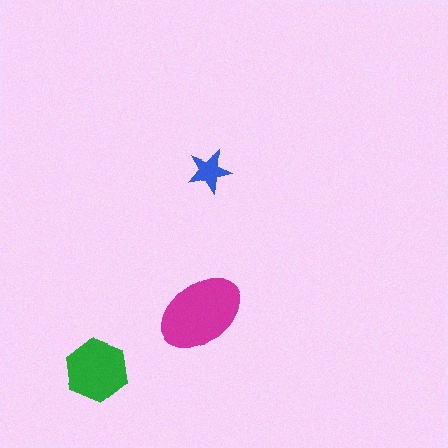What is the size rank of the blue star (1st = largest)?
3rd.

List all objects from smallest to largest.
The blue star, the green hexagon, the magenta ellipse.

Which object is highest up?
The blue star is topmost.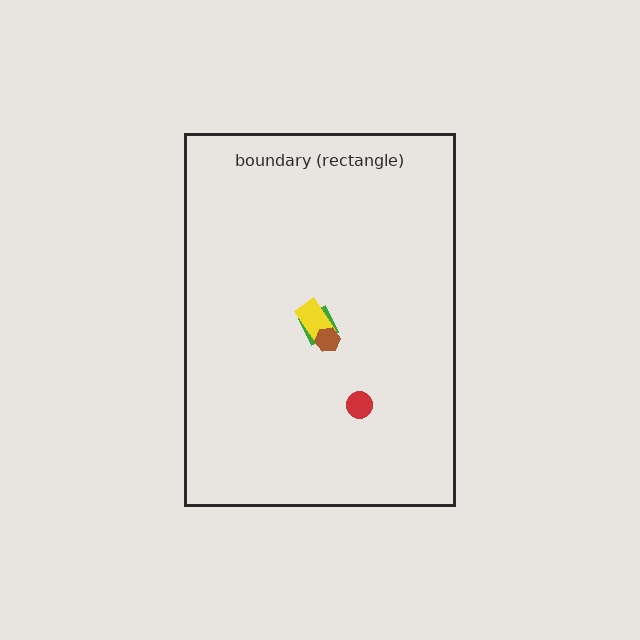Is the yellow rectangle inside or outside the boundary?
Inside.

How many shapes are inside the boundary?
4 inside, 0 outside.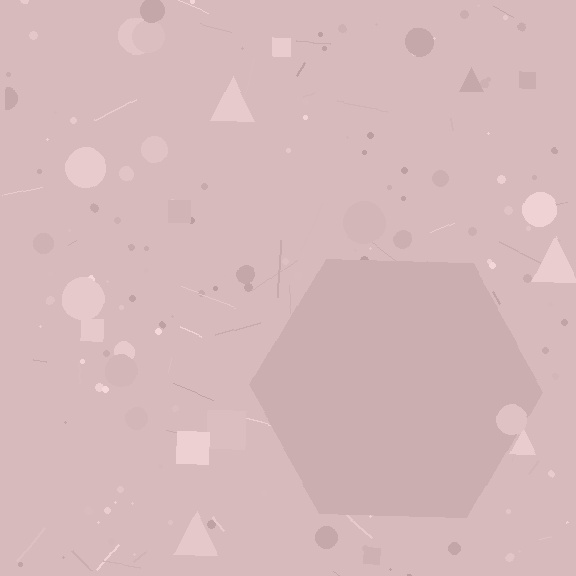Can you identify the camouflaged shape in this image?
The camouflaged shape is a hexagon.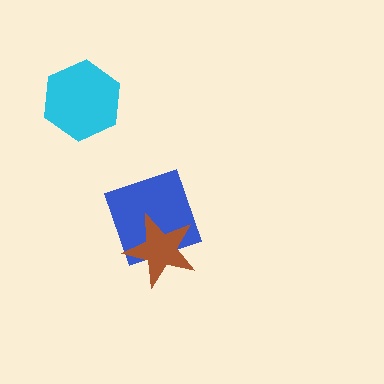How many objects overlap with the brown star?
1 object overlaps with the brown star.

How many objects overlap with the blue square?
1 object overlaps with the blue square.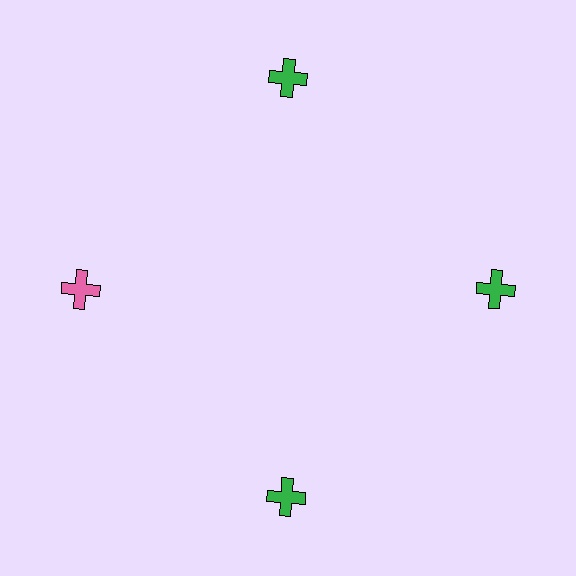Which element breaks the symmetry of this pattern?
The pink cross at roughly the 9 o'clock position breaks the symmetry. All other shapes are green crosses.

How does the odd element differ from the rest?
It has a different color: pink instead of green.